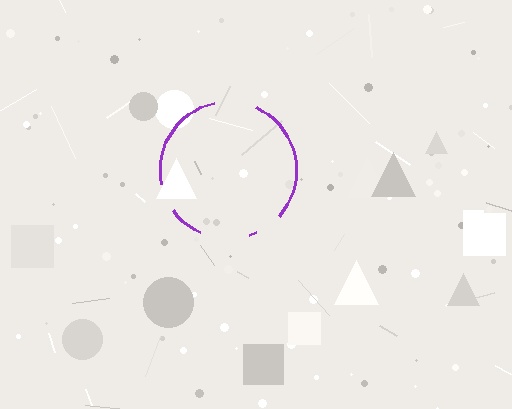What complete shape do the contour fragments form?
The contour fragments form a circle.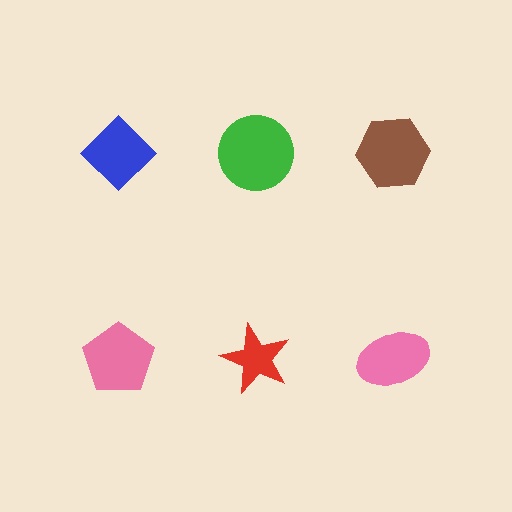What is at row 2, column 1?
A pink pentagon.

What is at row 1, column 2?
A green circle.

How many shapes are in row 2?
3 shapes.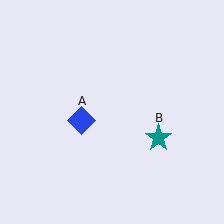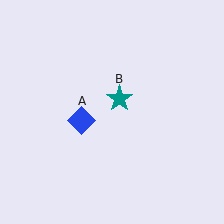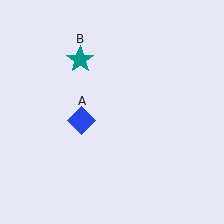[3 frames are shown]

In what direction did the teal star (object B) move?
The teal star (object B) moved up and to the left.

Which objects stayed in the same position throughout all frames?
Blue diamond (object A) remained stationary.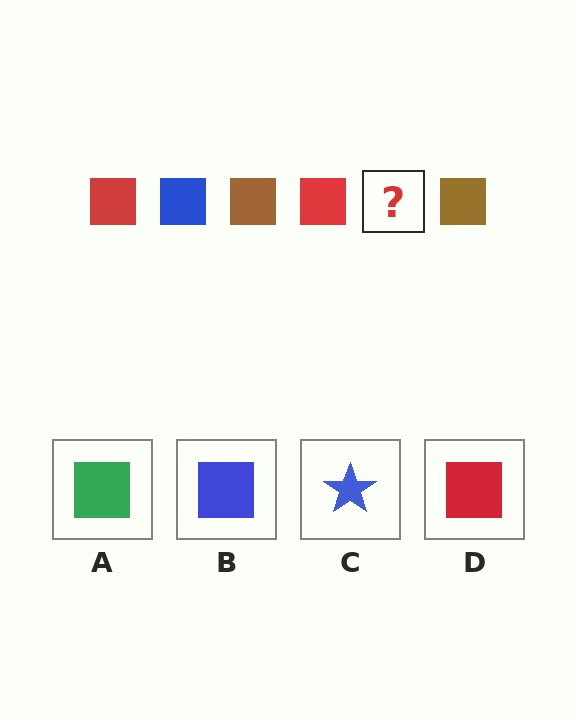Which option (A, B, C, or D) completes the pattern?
B.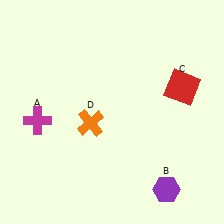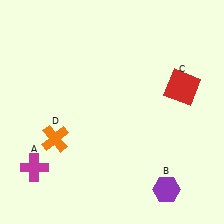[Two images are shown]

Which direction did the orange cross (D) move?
The orange cross (D) moved left.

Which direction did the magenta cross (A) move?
The magenta cross (A) moved down.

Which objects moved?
The objects that moved are: the magenta cross (A), the orange cross (D).